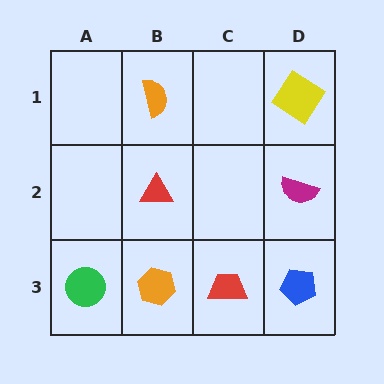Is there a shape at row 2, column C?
No, that cell is empty.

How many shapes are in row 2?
2 shapes.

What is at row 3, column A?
A green circle.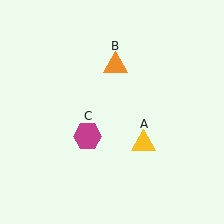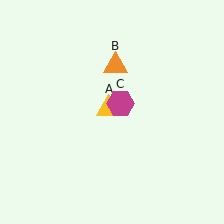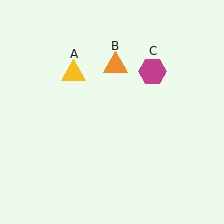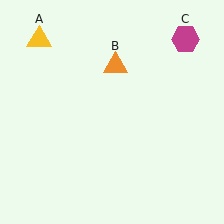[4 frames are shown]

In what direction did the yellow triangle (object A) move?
The yellow triangle (object A) moved up and to the left.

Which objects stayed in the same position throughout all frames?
Orange triangle (object B) remained stationary.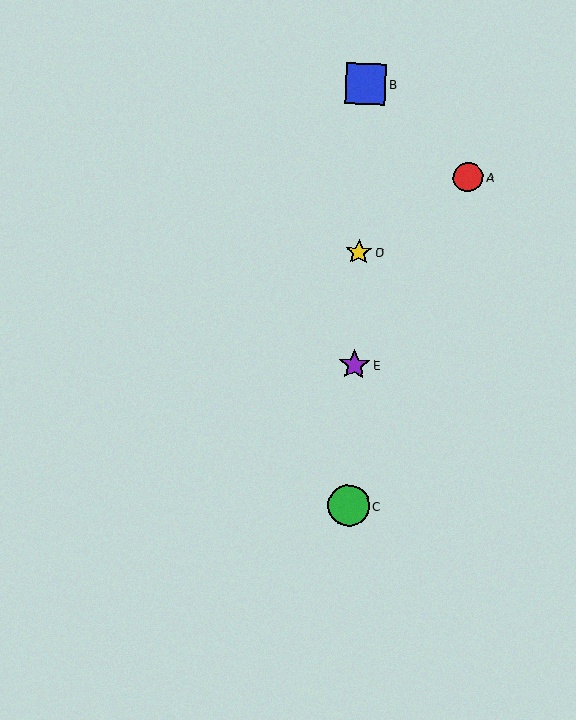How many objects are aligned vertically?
4 objects (B, C, D, E) are aligned vertically.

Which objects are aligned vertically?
Objects B, C, D, E are aligned vertically.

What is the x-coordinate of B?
Object B is at x≈366.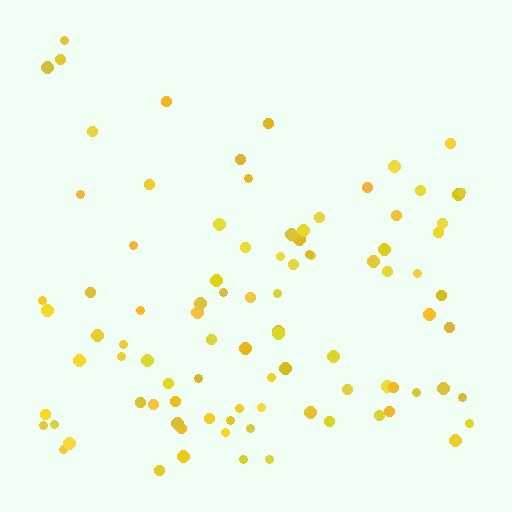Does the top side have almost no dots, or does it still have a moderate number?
Still a moderate number, just noticeably fewer than the bottom.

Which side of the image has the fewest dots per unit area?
The top.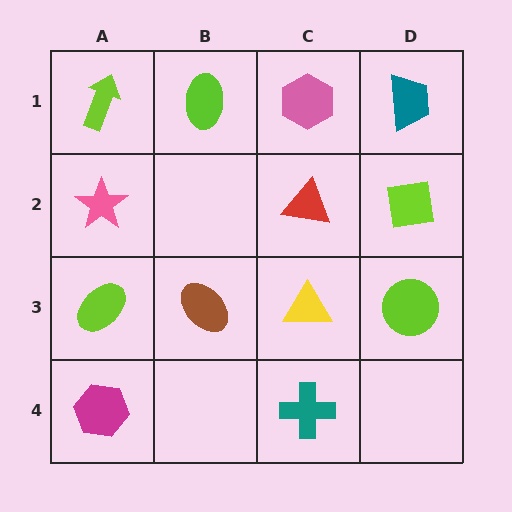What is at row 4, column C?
A teal cross.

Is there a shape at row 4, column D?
No, that cell is empty.